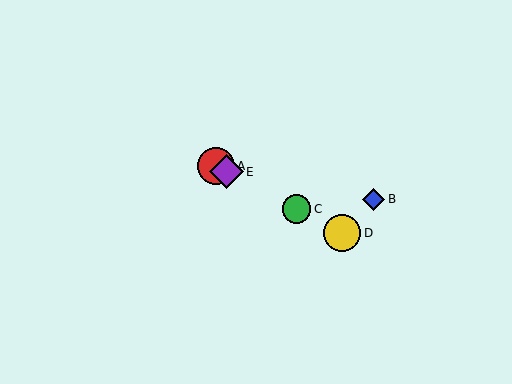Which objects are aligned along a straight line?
Objects A, C, D, E are aligned along a straight line.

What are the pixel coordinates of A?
Object A is at (216, 166).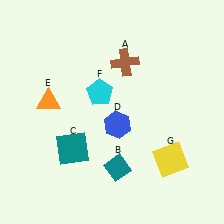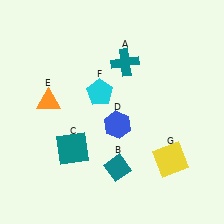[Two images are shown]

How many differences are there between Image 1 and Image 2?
There is 1 difference between the two images.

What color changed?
The cross (A) changed from brown in Image 1 to teal in Image 2.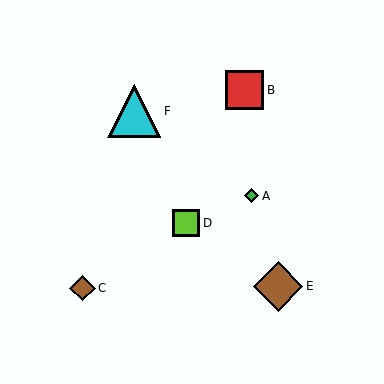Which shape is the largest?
The cyan triangle (labeled F) is the largest.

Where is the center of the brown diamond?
The center of the brown diamond is at (82, 288).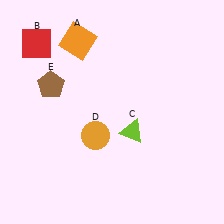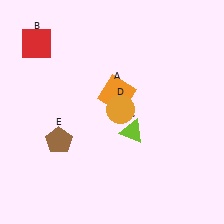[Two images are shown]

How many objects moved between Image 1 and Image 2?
3 objects moved between the two images.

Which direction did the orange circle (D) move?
The orange circle (D) moved up.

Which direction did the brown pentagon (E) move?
The brown pentagon (E) moved down.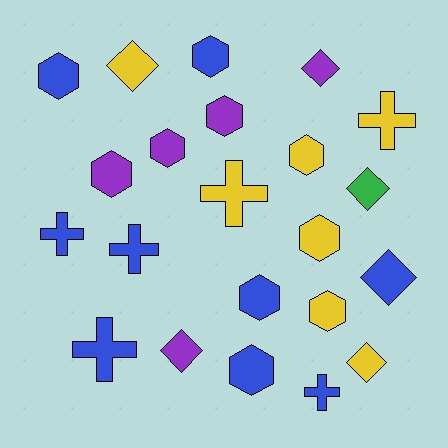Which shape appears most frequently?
Hexagon, with 10 objects.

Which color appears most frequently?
Blue, with 9 objects.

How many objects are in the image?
There are 22 objects.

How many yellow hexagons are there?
There are 3 yellow hexagons.